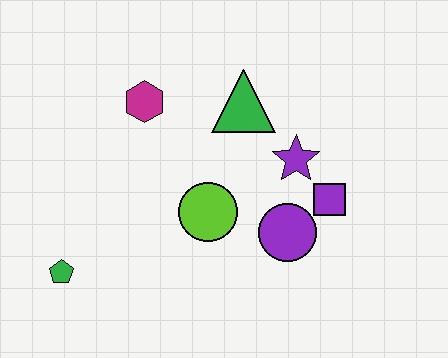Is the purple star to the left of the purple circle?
No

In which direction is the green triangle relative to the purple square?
The green triangle is above the purple square.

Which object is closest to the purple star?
The purple square is closest to the purple star.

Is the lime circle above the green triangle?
No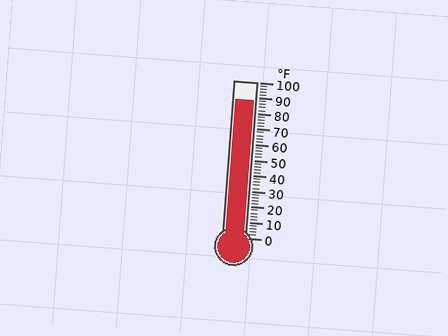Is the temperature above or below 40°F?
The temperature is above 40°F.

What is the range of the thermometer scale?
The thermometer scale ranges from 0°F to 100°F.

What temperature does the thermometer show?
The thermometer shows approximately 88°F.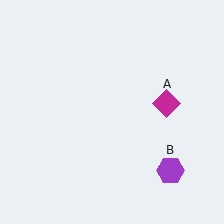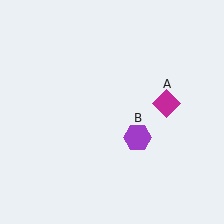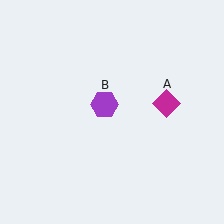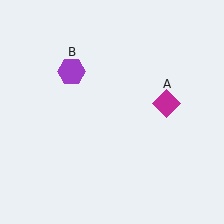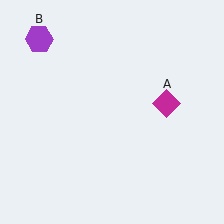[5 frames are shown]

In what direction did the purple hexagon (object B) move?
The purple hexagon (object B) moved up and to the left.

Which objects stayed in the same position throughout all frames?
Magenta diamond (object A) remained stationary.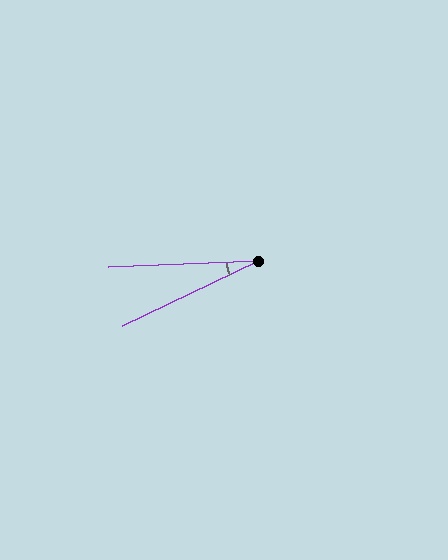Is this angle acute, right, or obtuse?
It is acute.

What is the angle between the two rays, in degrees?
Approximately 23 degrees.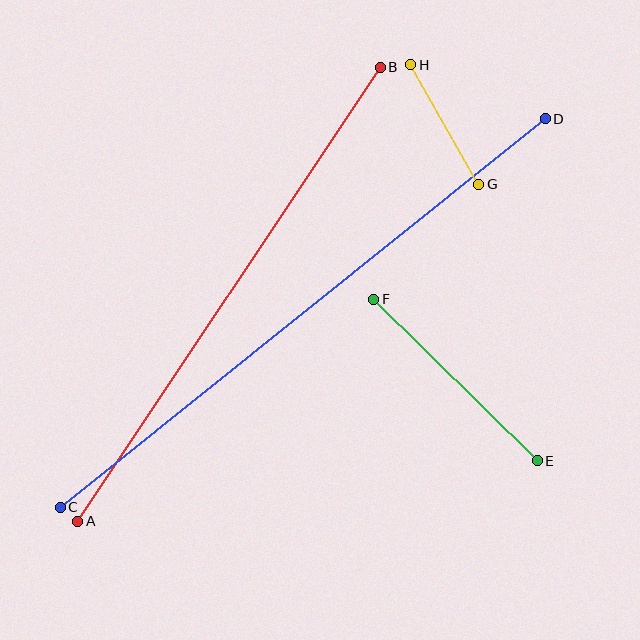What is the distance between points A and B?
The distance is approximately 546 pixels.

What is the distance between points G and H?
The distance is approximately 137 pixels.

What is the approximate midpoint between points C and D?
The midpoint is at approximately (303, 313) pixels.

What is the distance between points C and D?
The distance is approximately 621 pixels.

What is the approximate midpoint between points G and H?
The midpoint is at approximately (445, 124) pixels.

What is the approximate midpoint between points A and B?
The midpoint is at approximately (229, 294) pixels.